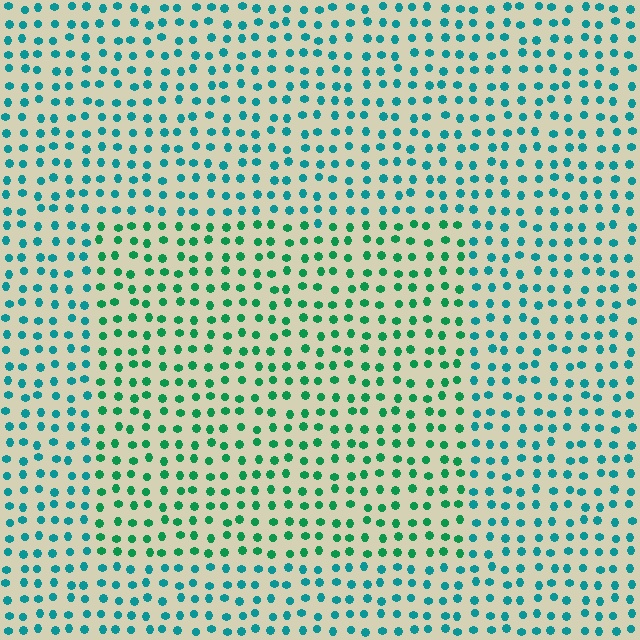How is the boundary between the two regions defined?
The boundary is defined purely by a slight shift in hue (about 32 degrees). Spacing, size, and orientation are identical on both sides.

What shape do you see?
I see a rectangle.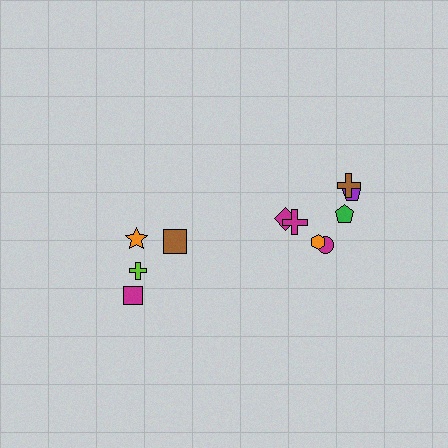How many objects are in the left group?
There are 4 objects.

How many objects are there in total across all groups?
There are 11 objects.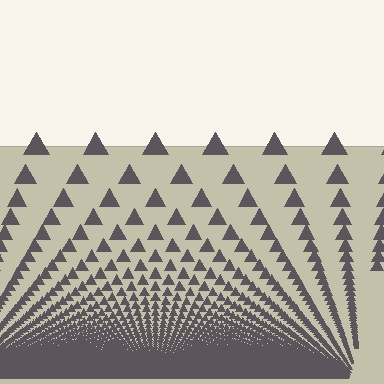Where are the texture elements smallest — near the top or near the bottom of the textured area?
Near the bottom.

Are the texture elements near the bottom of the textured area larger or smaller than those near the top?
Smaller. The gradient is inverted — elements near the bottom are smaller and denser.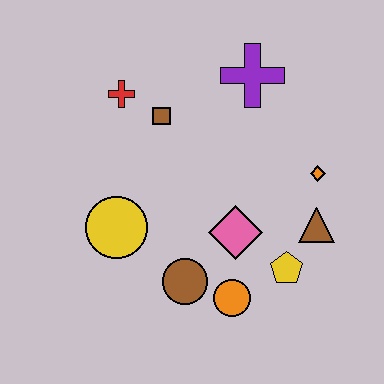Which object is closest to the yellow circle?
The brown circle is closest to the yellow circle.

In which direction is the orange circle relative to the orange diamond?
The orange circle is below the orange diamond.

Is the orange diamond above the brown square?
No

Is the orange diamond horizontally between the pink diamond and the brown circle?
No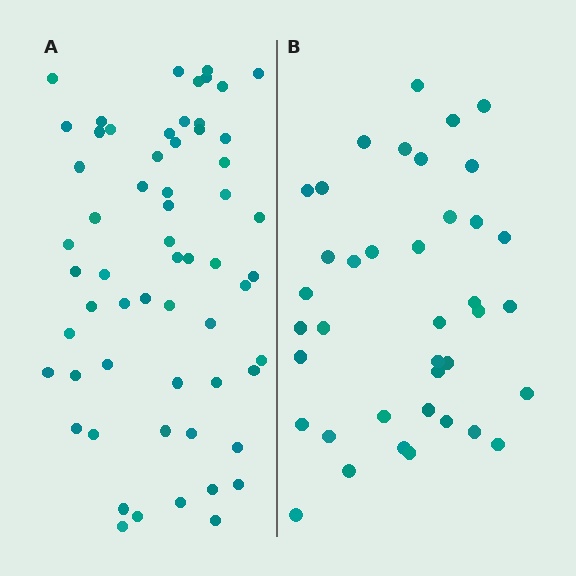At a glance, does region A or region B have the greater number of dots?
Region A (the left region) has more dots.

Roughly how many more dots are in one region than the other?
Region A has approximately 20 more dots than region B.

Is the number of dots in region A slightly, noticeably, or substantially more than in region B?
Region A has substantially more. The ratio is roughly 1.5 to 1.